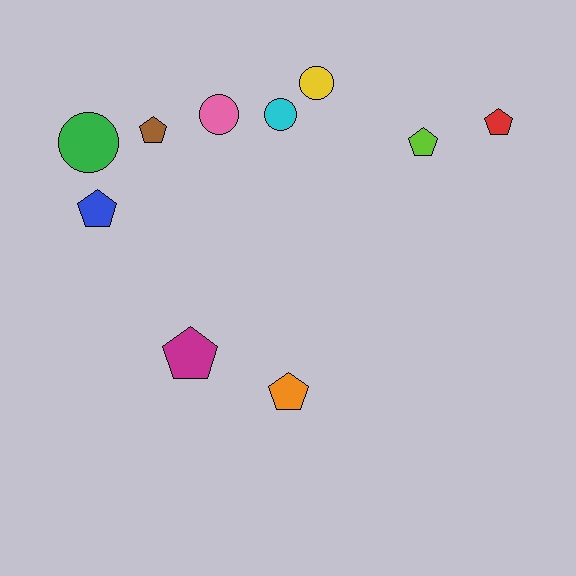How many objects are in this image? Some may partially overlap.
There are 10 objects.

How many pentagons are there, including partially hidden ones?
There are 6 pentagons.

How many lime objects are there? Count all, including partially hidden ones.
There is 1 lime object.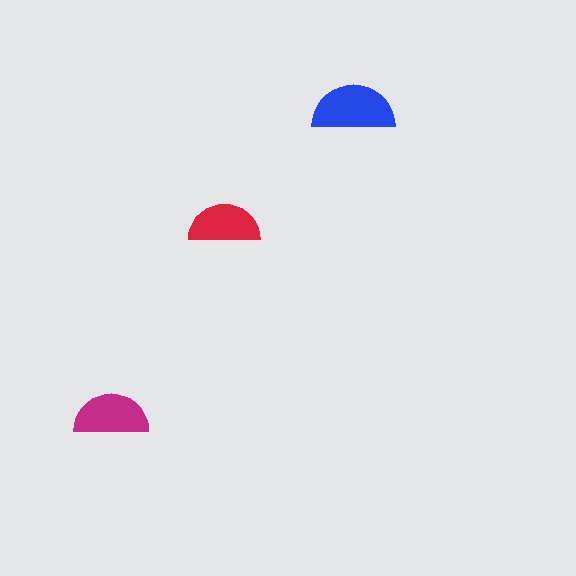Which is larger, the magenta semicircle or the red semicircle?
The magenta one.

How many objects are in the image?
There are 3 objects in the image.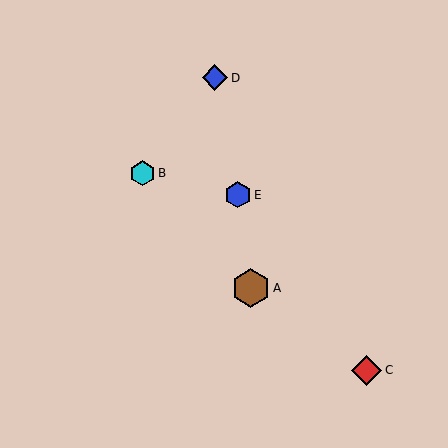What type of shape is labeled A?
Shape A is a brown hexagon.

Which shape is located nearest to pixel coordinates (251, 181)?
The blue hexagon (labeled E) at (238, 195) is nearest to that location.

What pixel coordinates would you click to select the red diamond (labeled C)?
Click at (367, 371) to select the red diamond C.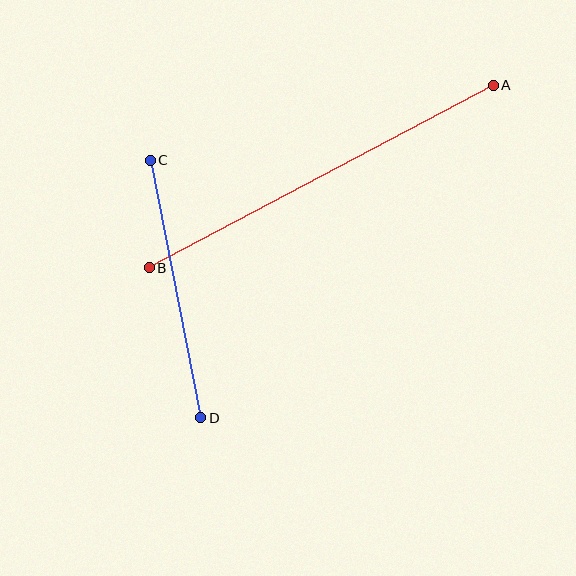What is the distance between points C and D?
The distance is approximately 262 pixels.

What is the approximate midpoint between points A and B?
The midpoint is at approximately (321, 176) pixels.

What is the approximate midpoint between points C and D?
The midpoint is at approximately (176, 289) pixels.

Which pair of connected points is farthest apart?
Points A and B are farthest apart.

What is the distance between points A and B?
The distance is approximately 389 pixels.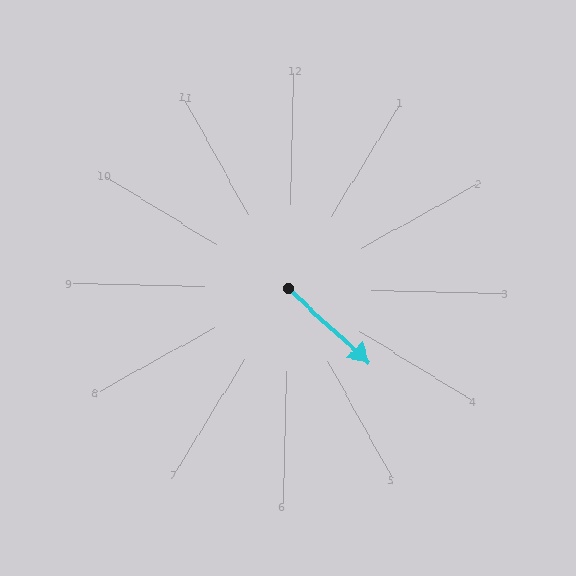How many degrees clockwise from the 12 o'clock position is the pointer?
Approximately 131 degrees.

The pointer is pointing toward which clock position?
Roughly 4 o'clock.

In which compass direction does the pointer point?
Southeast.